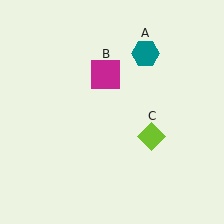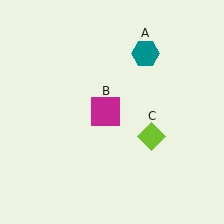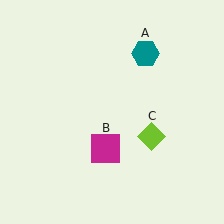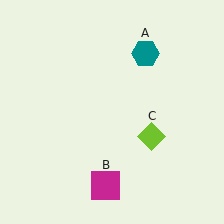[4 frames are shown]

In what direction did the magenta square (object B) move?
The magenta square (object B) moved down.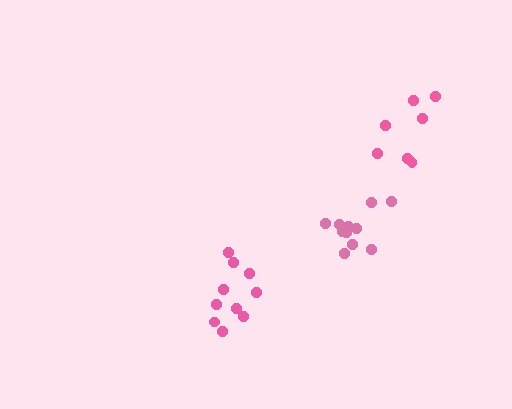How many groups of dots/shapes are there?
There are 3 groups.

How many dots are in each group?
Group 1: 11 dots, Group 2: 10 dots, Group 3: 7 dots (28 total).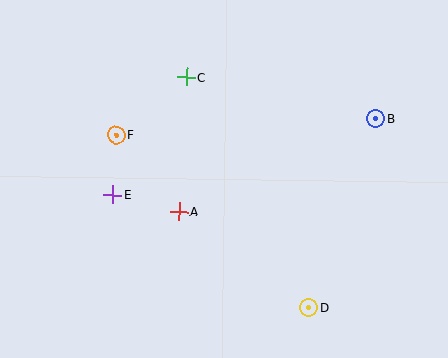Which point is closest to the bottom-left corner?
Point E is closest to the bottom-left corner.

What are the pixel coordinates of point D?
Point D is at (309, 308).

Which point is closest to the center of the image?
Point A at (179, 212) is closest to the center.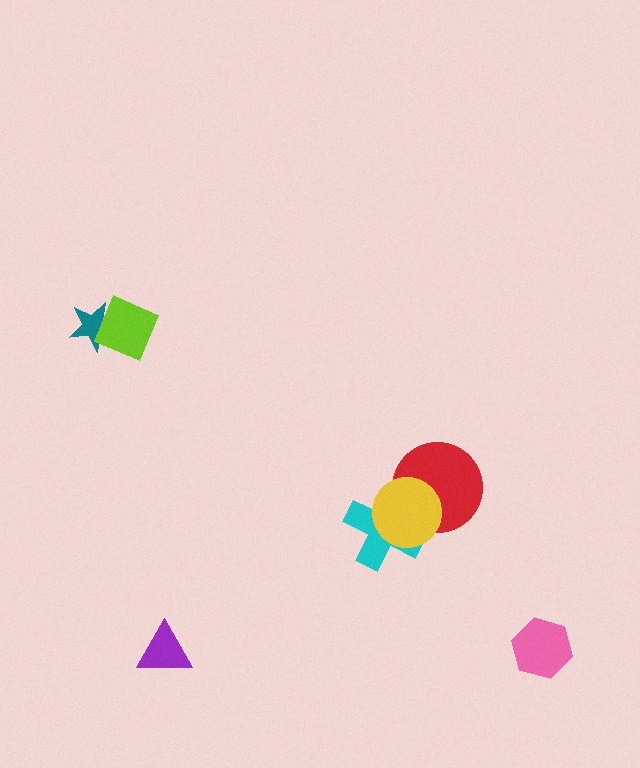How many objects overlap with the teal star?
1 object overlaps with the teal star.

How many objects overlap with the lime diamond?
1 object overlaps with the lime diamond.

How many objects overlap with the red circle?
2 objects overlap with the red circle.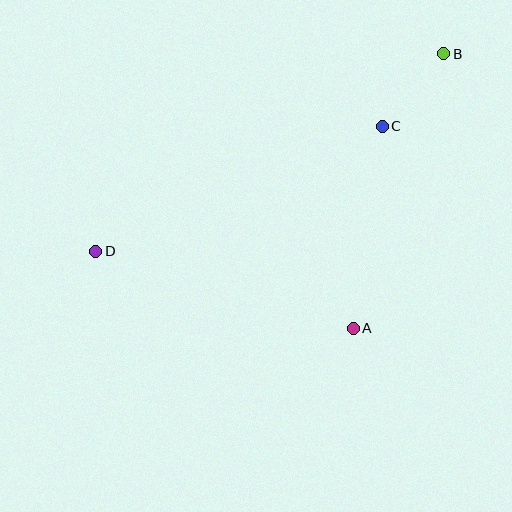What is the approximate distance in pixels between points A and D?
The distance between A and D is approximately 269 pixels.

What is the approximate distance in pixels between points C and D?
The distance between C and D is approximately 313 pixels.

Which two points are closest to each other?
Points B and C are closest to each other.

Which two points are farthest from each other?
Points B and D are farthest from each other.